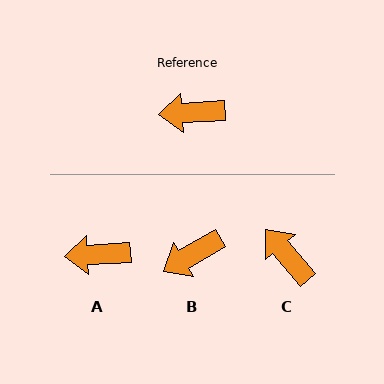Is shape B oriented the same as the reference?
No, it is off by about 27 degrees.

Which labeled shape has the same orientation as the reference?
A.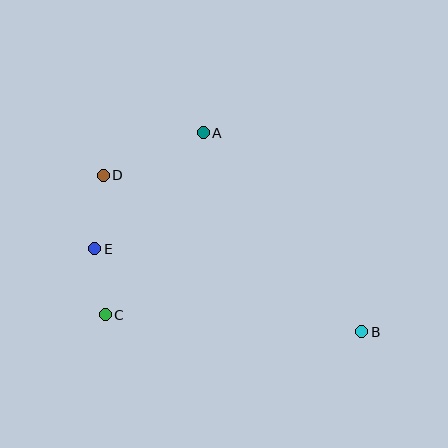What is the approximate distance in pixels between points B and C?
The distance between B and C is approximately 257 pixels.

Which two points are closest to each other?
Points C and E are closest to each other.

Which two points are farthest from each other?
Points B and D are farthest from each other.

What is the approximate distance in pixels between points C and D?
The distance between C and D is approximately 139 pixels.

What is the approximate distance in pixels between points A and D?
The distance between A and D is approximately 108 pixels.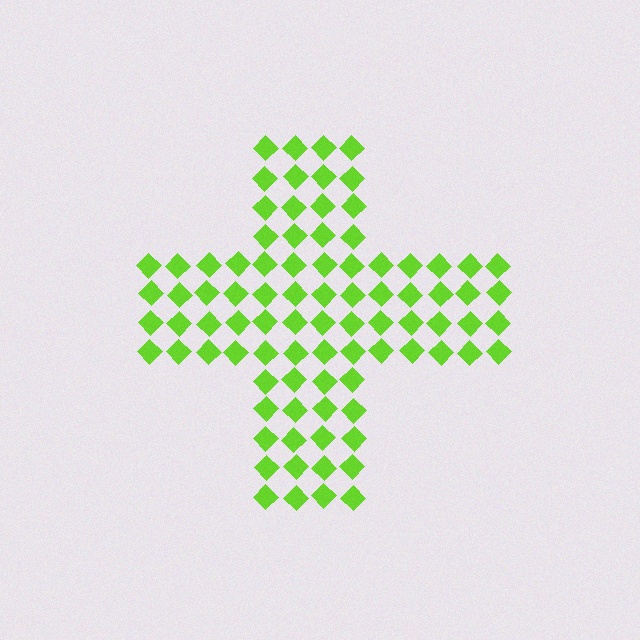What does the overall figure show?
The overall figure shows a cross.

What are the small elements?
The small elements are diamonds.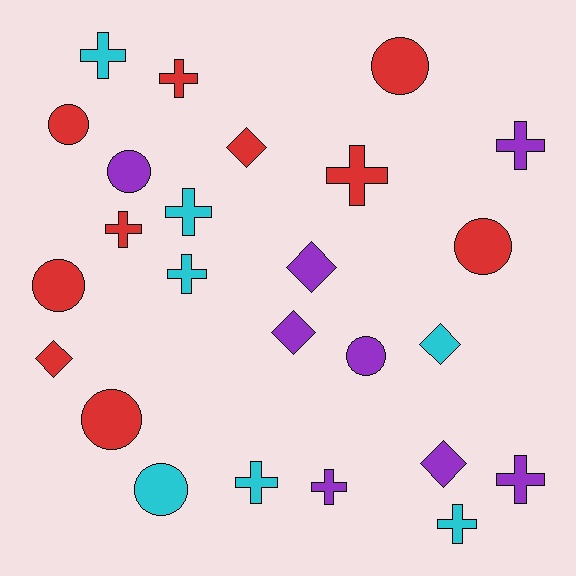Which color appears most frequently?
Red, with 10 objects.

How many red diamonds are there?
There are 2 red diamonds.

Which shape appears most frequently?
Cross, with 11 objects.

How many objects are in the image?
There are 25 objects.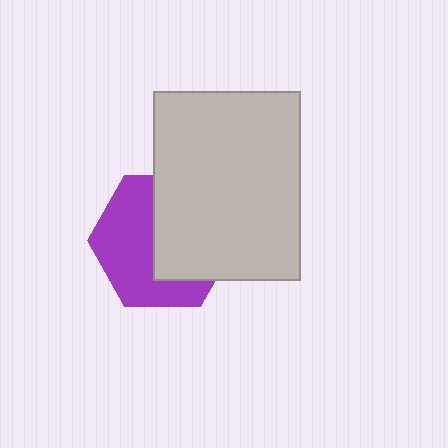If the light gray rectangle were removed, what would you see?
You would see the complete purple hexagon.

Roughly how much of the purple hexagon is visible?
About half of it is visible (roughly 51%).